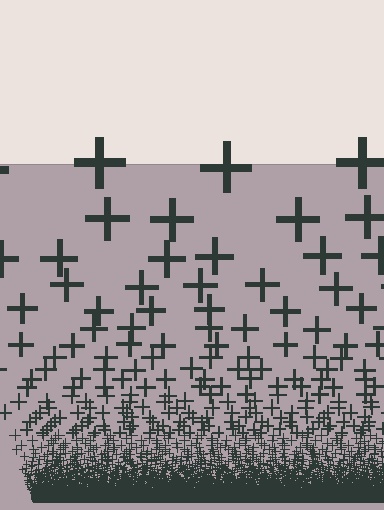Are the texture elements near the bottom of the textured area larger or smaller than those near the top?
Smaller. The gradient is inverted — elements near the bottom are smaller and denser.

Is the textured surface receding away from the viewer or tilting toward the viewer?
The surface appears to tilt toward the viewer. Texture elements get larger and sparser toward the top.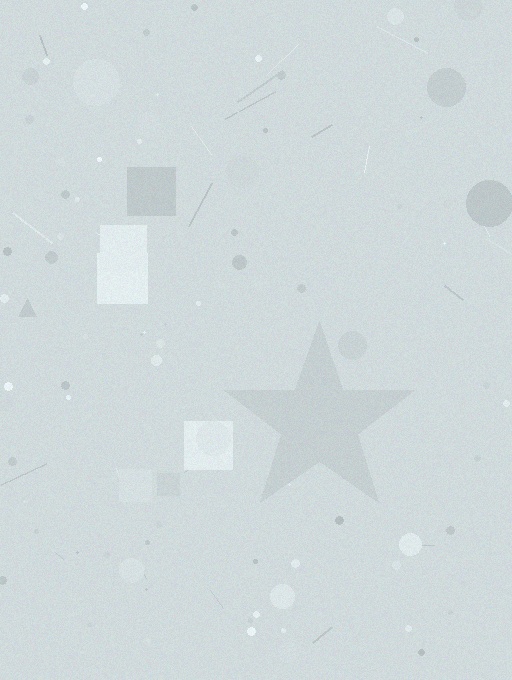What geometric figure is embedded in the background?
A star is embedded in the background.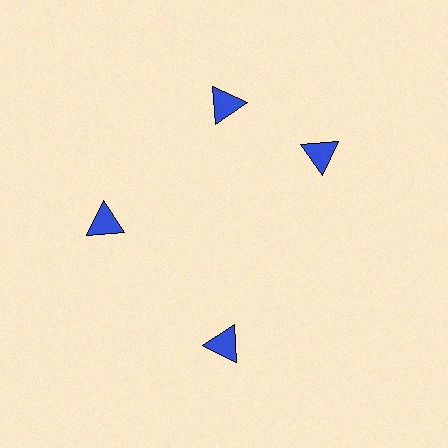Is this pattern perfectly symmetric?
No. The 4 blue triangles are arranged in a ring, but one element near the 3 o'clock position is rotated out of alignment along the ring, breaking the 4-fold rotational symmetry.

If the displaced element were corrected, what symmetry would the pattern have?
It would have 4-fold rotational symmetry — the pattern would map onto itself every 90 degrees.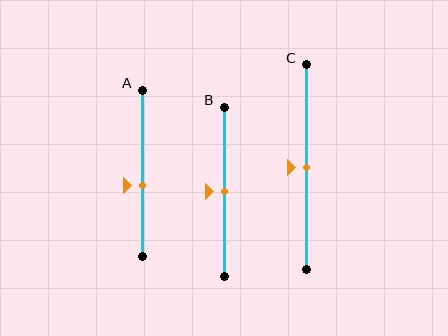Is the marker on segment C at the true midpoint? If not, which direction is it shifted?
Yes, the marker on segment C is at the true midpoint.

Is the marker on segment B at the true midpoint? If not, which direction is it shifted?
Yes, the marker on segment B is at the true midpoint.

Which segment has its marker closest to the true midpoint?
Segment B has its marker closest to the true midpoint.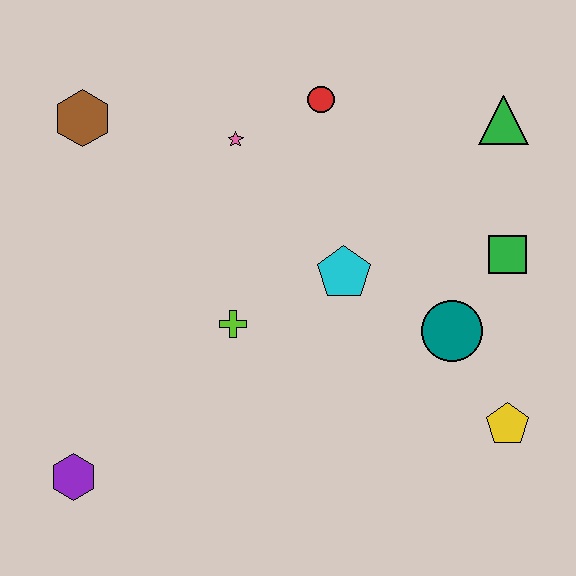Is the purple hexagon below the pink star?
Yes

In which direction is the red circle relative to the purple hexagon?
The red circle is above the purple hexagon.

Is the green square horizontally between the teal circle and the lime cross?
No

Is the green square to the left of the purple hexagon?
No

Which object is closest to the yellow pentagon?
The teal circle is closest to the yellow pentagon.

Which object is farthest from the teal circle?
The brown hexagon is farthest from the teal circle.